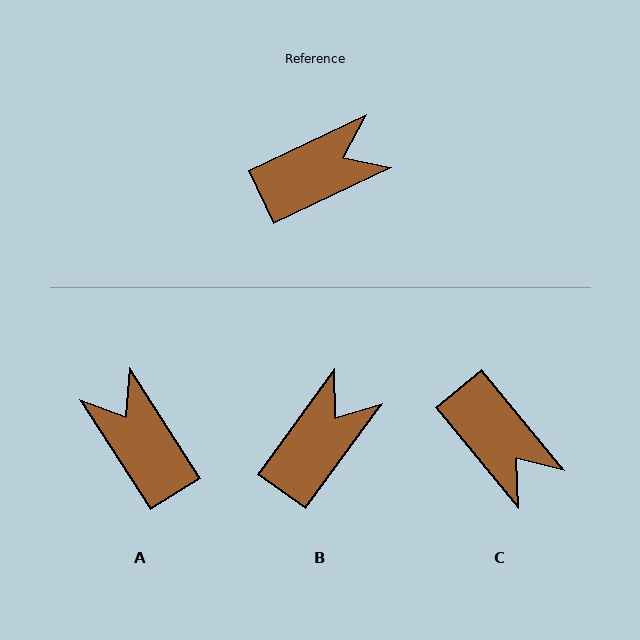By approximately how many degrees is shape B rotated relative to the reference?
Approximately 28 degrees counter-clockwise.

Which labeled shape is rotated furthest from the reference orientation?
A, about 97 degrees away.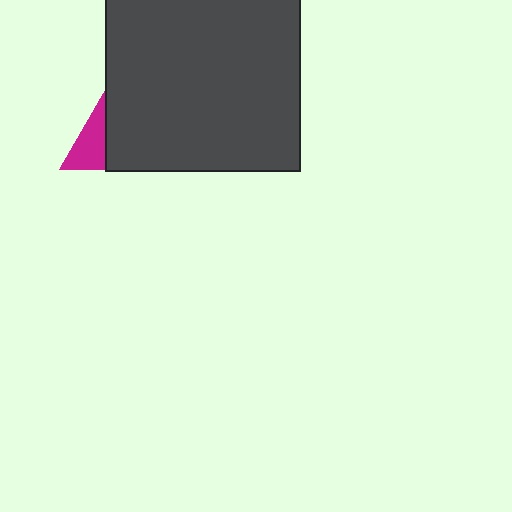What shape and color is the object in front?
The object in front is a dark gray square.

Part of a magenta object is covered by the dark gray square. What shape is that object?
It is a triangle.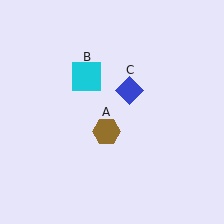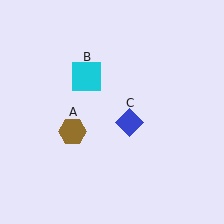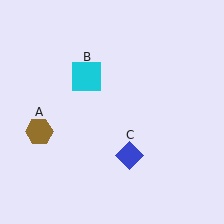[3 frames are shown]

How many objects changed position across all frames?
2 objects changed position: brown hexagon (object A), blue diamond (object C).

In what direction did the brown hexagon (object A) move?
The brown hexagon (object A) moved left.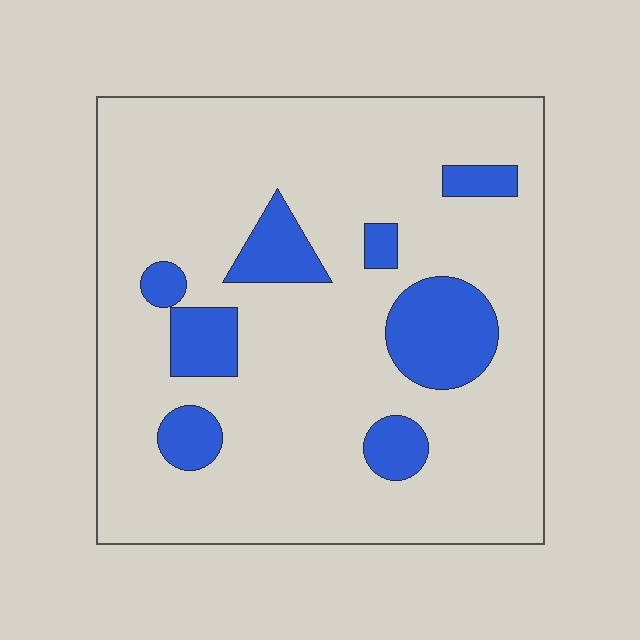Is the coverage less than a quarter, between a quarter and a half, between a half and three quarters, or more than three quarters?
Less than a quarter.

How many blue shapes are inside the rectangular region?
8.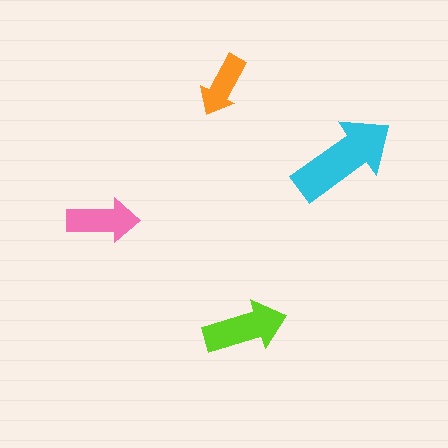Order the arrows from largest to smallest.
the cyan one, the lime one, the pink one, the orange one.